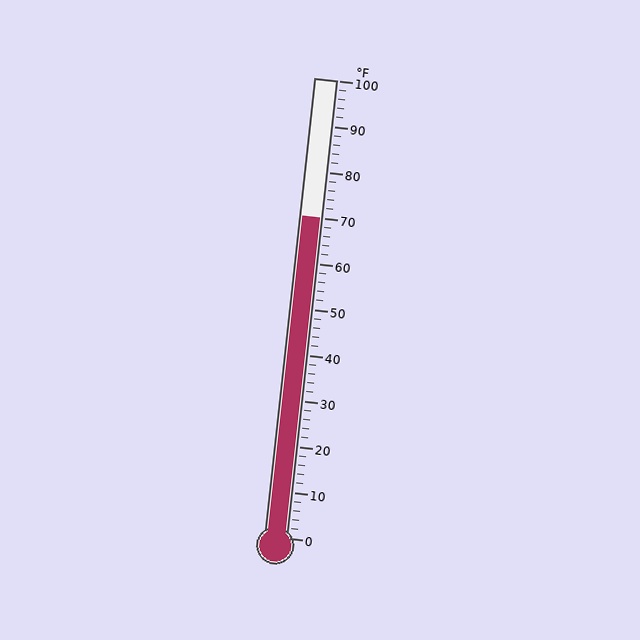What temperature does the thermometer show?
The thermometer shows approximately 70°F.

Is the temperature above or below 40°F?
The temperature is above 40°F.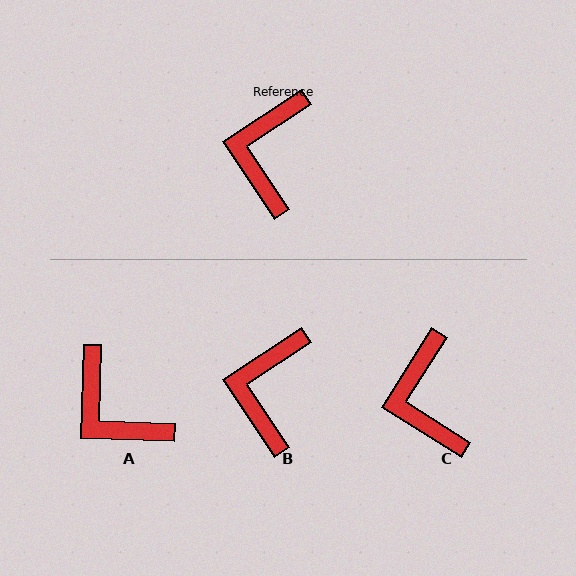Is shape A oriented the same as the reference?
No, it is off by about 55 degrees.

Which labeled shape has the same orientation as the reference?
B.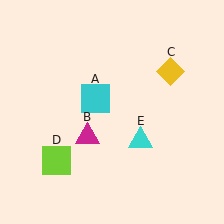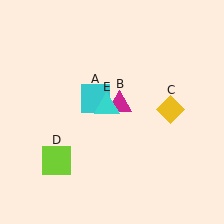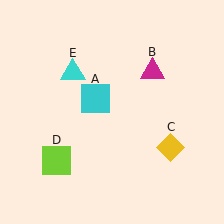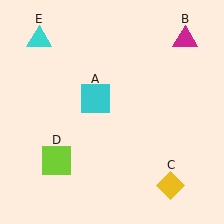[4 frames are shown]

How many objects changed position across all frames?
3 objects changed position: magenta triangle (object B), yellow diamond (object C), cyan triangle (object E).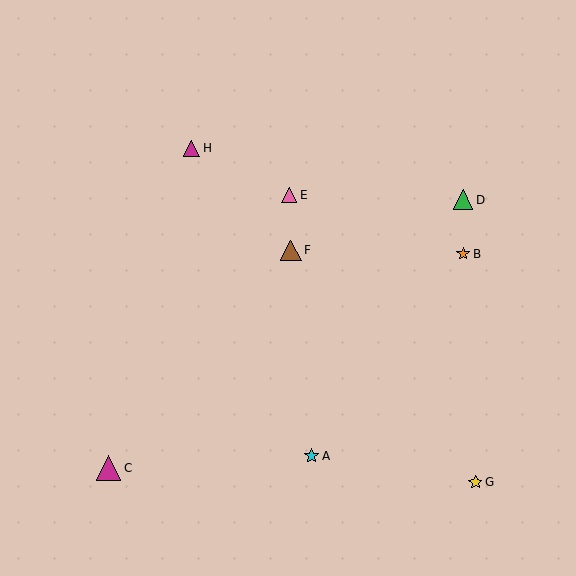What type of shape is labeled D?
Shape D is a green triangle.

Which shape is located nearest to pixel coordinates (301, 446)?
The cyan star (labeled A) at (311, 456) is nearest to that location.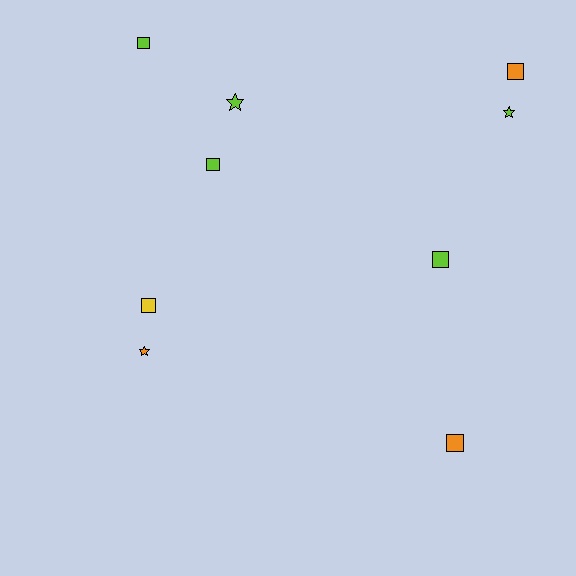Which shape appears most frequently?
Square, with 6 objects.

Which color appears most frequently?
Lime, with 5 objects.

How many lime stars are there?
There are 2 lime stars.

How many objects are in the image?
There are 9 objects.